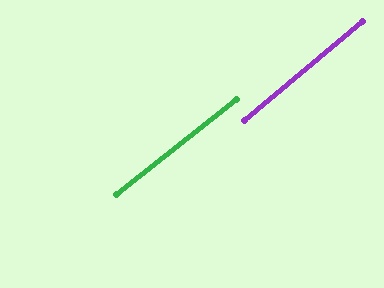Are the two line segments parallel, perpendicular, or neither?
Parallel — their directions differ by only 1.6°.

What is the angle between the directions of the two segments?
Approximately 2 degrees.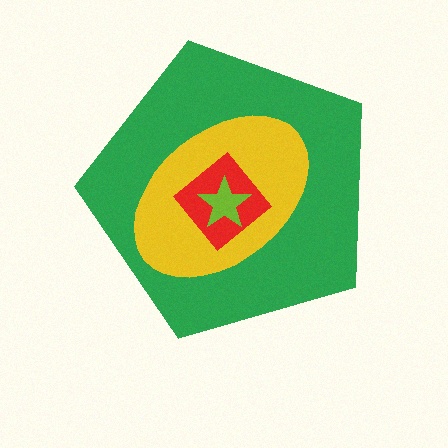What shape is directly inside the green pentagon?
The yellow ellipse.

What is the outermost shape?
The green pentagon.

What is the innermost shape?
The lime star.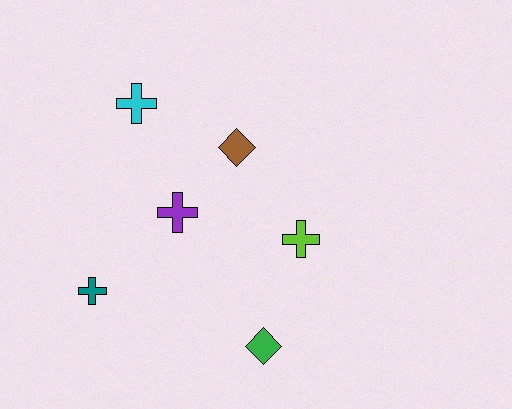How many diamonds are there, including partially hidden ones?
There are 2 diamonds.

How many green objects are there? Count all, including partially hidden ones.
There is 1 green object.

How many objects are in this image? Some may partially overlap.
There are 6 objects.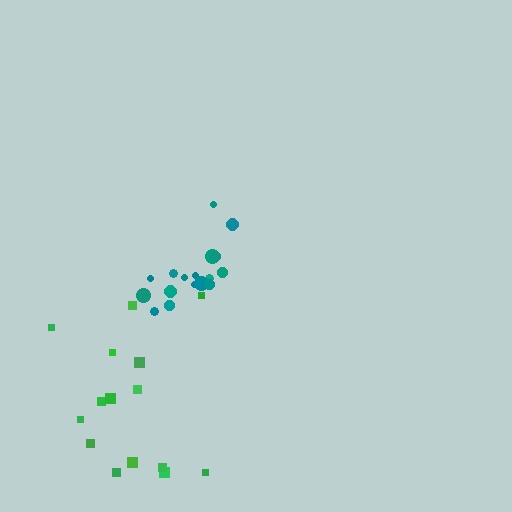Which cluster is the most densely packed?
Teal.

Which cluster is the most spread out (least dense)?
Green.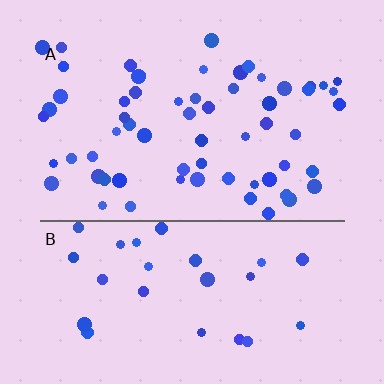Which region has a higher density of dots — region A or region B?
A (the top).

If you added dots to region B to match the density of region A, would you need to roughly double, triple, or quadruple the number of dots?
Approximately double.